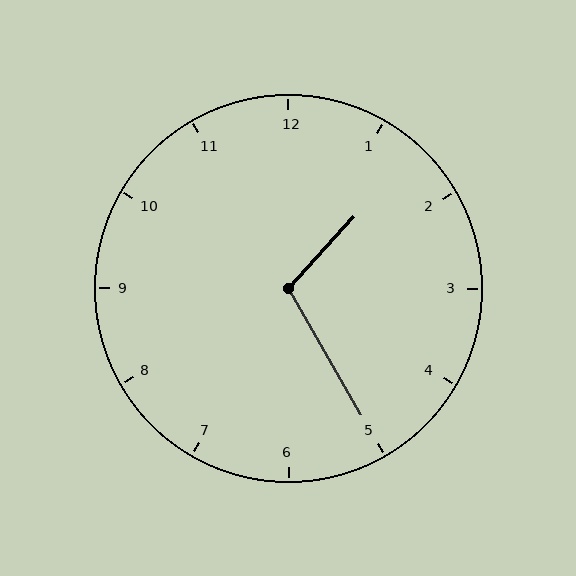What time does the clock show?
1:25.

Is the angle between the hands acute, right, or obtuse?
It is obtuse.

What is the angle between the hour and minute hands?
Approximately 108 degrees.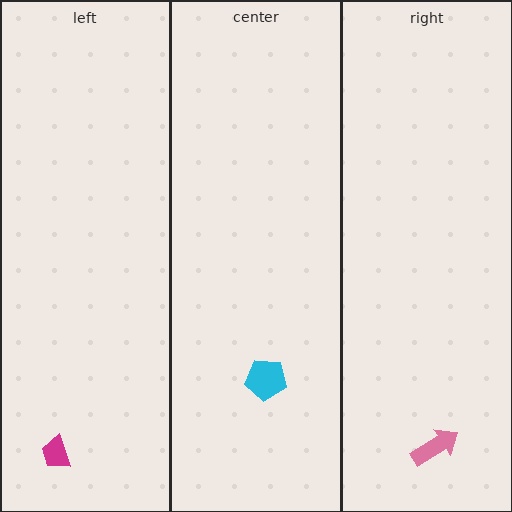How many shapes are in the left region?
1.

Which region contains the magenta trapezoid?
The left region.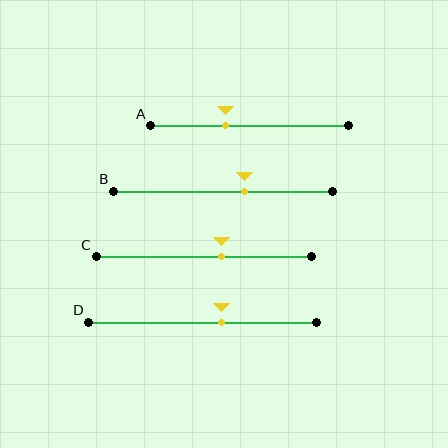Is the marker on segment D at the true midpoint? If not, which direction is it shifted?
No, the marker on segment D is shifted to the right by about 9% of the segment length.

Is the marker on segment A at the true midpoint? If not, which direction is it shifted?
No, the marker on segment A is shifted to the left by about 12% of the segment length.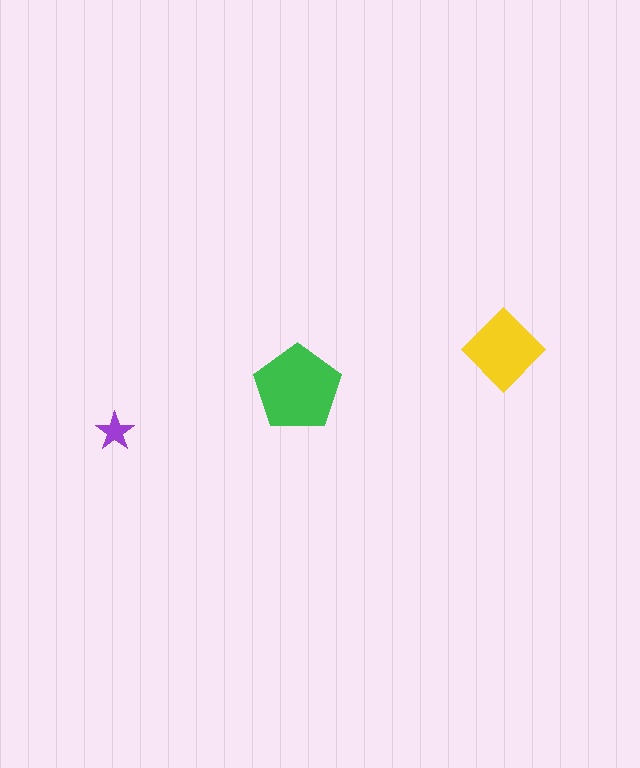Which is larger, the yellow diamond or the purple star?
The yellow diamond.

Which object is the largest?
The green pentagon.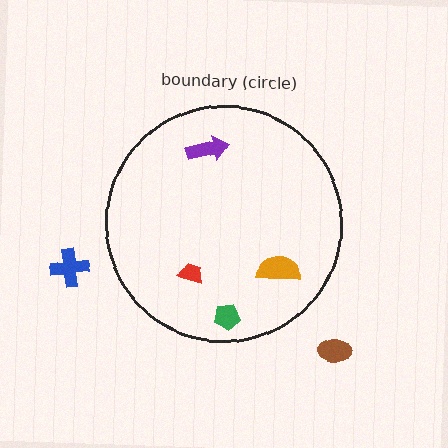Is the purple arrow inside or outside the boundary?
Inside.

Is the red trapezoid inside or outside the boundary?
Inside.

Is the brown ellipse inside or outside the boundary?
Outside.